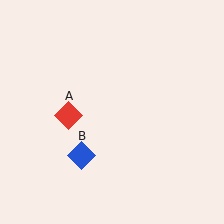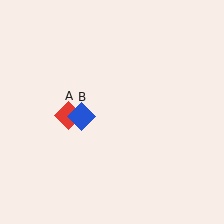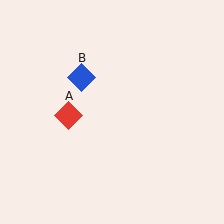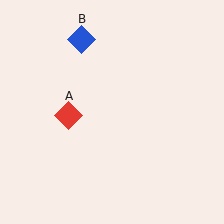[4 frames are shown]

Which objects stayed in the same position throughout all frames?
Red diamond (object A) remained stationary.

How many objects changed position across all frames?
1 object changed position: blue diamond (object B).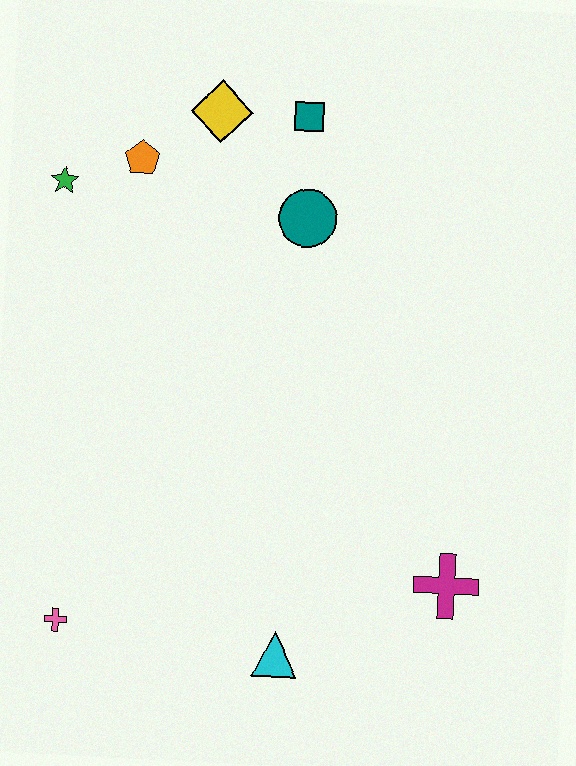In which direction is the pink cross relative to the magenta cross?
The pink cross is to the left of the magenta cross.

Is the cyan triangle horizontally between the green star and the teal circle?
Yes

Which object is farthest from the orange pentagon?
The magenta cross is farthest from the orange pentagon.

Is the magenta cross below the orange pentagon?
Yes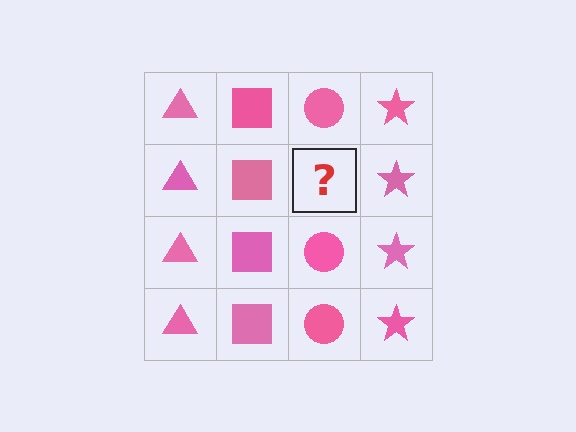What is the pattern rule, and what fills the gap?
The rule is that each column has a consistent shape. The gap should be filled with a pink circle.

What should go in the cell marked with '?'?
The missing cell should contain a pink circle.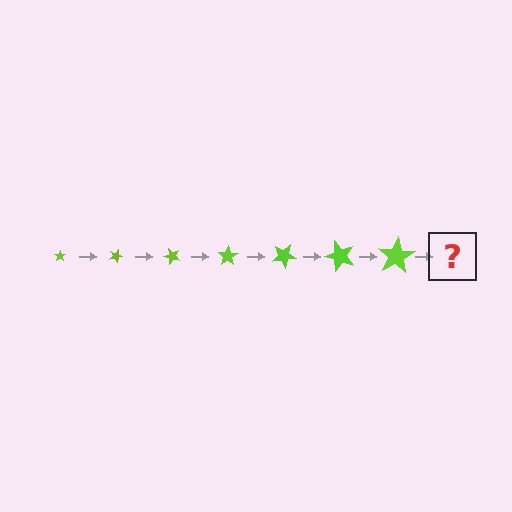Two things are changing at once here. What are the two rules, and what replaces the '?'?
The two rules are that the star grows larger each step and it rotates 25 degrees each step. The '?' should be a star, larger than the previous one and rotated 175 degrees from the start.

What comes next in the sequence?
The next element should be a star, larger than the previous one and rotated 175 degrees from the start.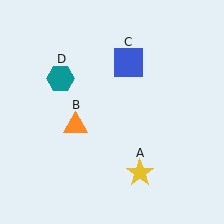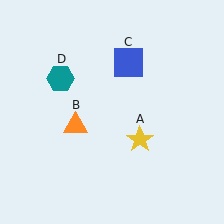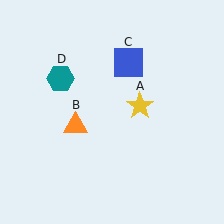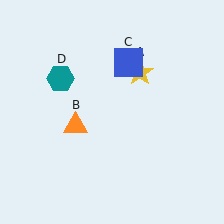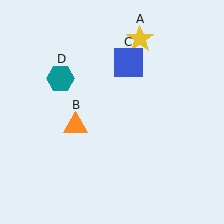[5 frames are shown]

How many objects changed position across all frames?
1 object changed position: yellow star (object A).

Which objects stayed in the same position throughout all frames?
Orange triangle (object B) and blue square (object C) and teal hexagon (object D) remained stationary.